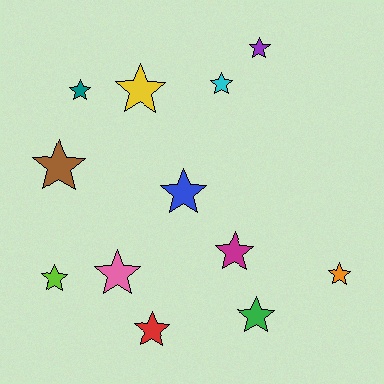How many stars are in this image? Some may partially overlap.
There are 12 stars.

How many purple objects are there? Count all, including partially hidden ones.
There is 1 purple object.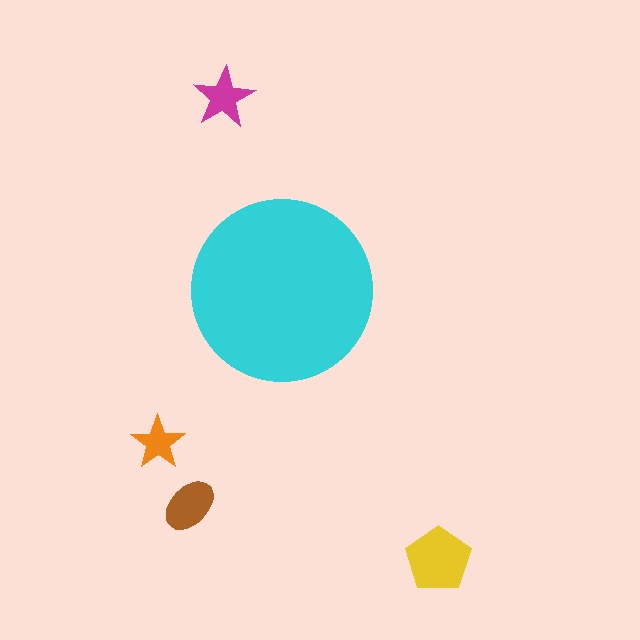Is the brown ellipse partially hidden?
No, the brown ellipse is fully visible.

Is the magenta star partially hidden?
No, the magenta star is fully visible.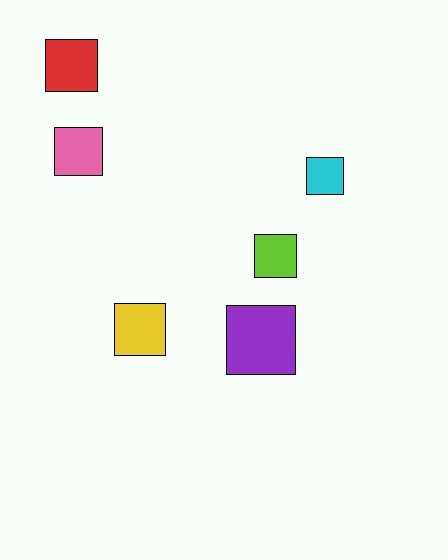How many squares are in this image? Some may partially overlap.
There are 6 squares.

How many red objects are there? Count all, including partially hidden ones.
There is 1 red object.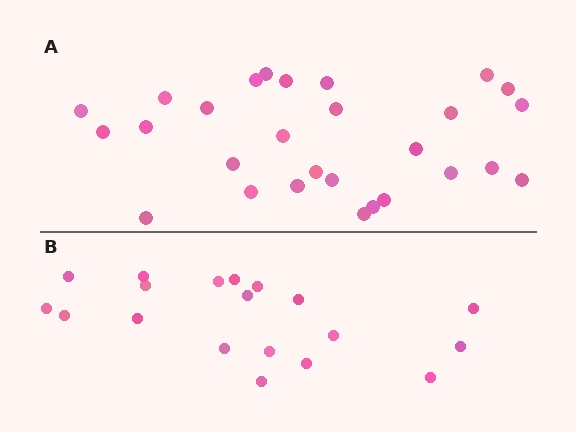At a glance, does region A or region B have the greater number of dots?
Region A (the top region) has more dots.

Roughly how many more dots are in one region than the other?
Region A has roughly 8 or so more dots than region B.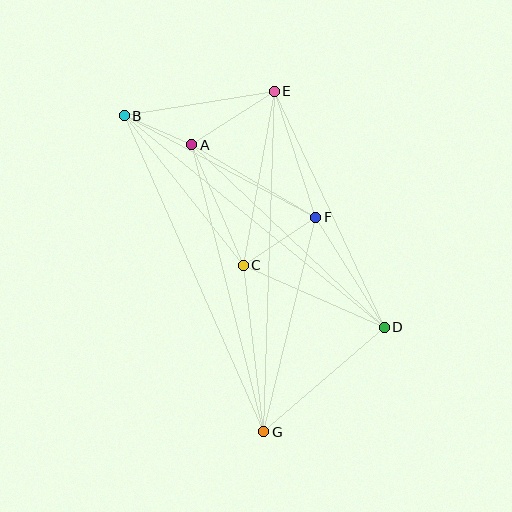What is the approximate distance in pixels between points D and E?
The distance between D and E is approximately 260 pixels.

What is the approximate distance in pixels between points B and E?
The distance between B and E is approximately 152 pixels.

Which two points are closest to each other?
Points A and B are closest to each other.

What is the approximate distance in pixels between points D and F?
The distance between D and F is approximately 129 pixels.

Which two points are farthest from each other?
Points B and G are farthest from each other.